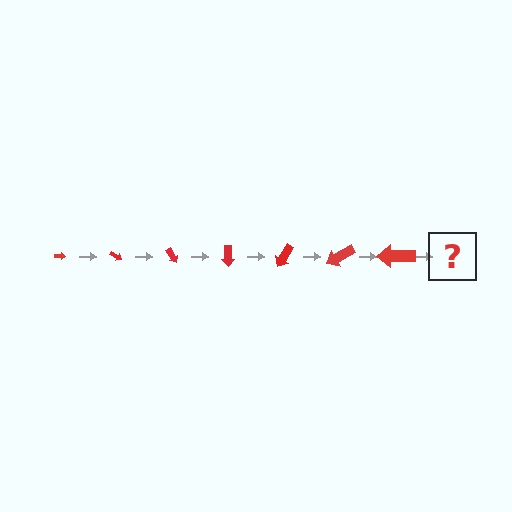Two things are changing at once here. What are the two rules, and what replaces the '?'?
The two rules are that the arrow grows larger each step and it rotates 30 degrees each step. The '?' should be an arrow, larger than the previous one and rotated 210 degrees from the start.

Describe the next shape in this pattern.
It should be an arrow, larger than the previous one and rotated 210 degrees from the start.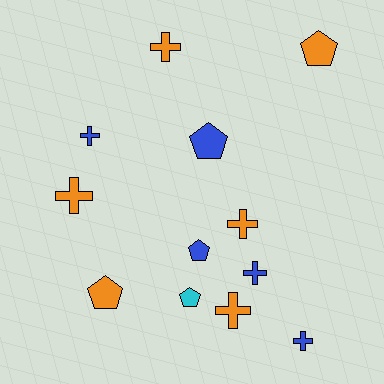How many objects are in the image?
There are 12 objects.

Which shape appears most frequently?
Cross, with 7 objects.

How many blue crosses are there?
There are 3 blue crosses.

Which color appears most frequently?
Orange, with 6 objects.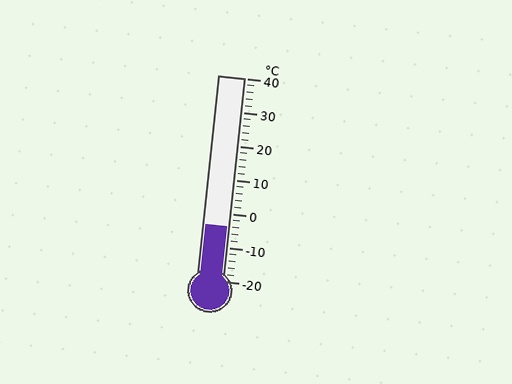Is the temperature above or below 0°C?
The temperature is below 0°C.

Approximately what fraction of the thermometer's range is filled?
The thermometer is filled to approximately 25% of its range.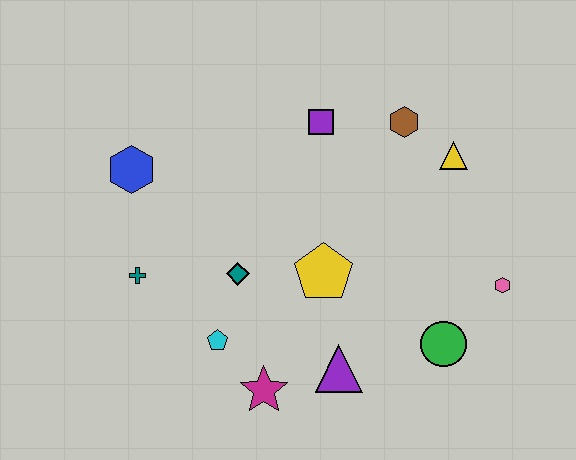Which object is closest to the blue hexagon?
The teal cross is closest to the blue hexagon.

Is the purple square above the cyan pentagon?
Yes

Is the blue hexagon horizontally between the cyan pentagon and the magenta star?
No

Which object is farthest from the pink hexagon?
The blue hexagon is farthest from the pink hexagon.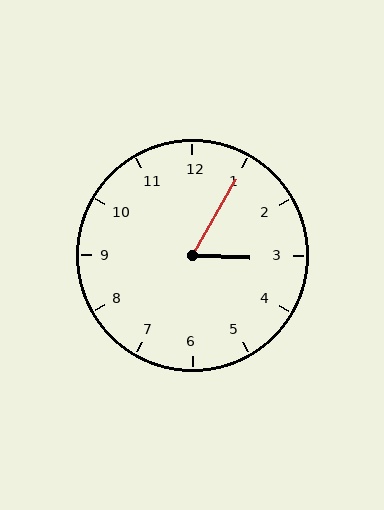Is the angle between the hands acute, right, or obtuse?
It is acute.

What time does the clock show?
3:05.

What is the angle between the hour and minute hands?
Approximately 62 degrees.